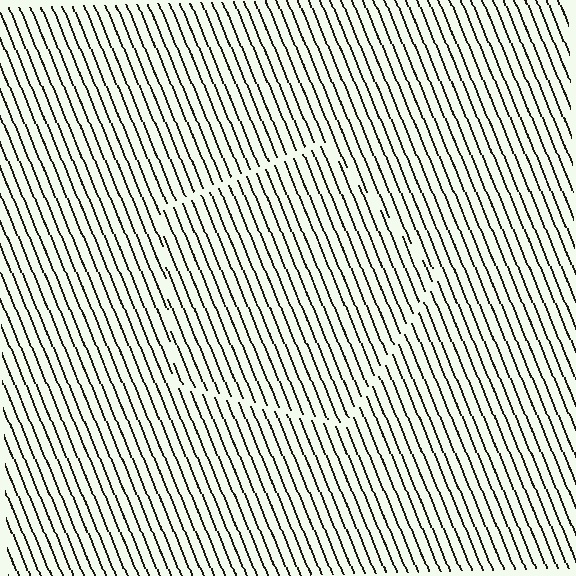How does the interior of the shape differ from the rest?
The interior of the shape contains the same grating, shifted by half a period — the contour is defined by the phase discontinuity where line-ends from the inner and outer gratings abut.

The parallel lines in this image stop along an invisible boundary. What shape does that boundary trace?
An illusory pentagon. The interior of the shape contains the same grating, shifted by half a period — the contour is defined by the phase discontinuity where line-ends from the inner and outer gratings abut.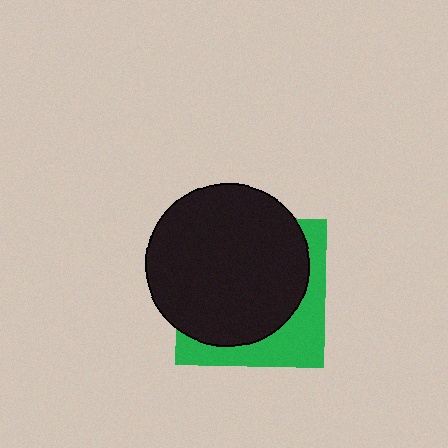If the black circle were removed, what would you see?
You would see the complete green square.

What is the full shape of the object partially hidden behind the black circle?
The partially hidden object is a green square.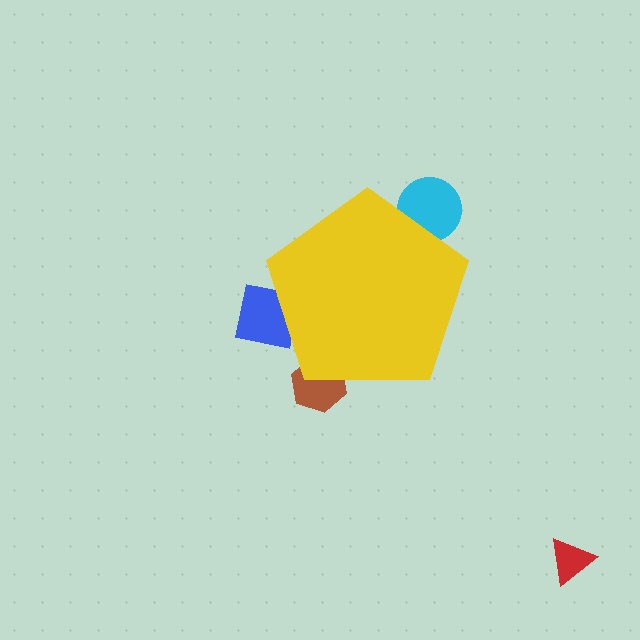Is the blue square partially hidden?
Yes, the blue square is partially hidden behind the yellow pentagon.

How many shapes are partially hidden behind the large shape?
3 shapes are partially hidden.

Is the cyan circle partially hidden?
Yes, the cyan circle is partially hidden behind the yellow pentagon.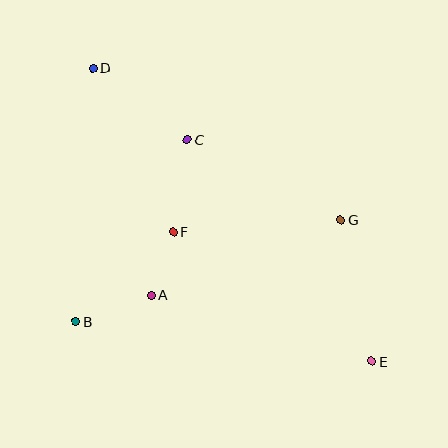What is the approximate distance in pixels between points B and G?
The distance between B and G is approximately 284 pixels.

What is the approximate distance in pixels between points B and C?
The distance between B and C is approximately 213 pixels.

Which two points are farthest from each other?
Points D and E are farthest from each other.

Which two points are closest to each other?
Points A and F are closest to each other.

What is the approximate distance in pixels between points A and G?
The distance between A and G is approximately 204 pixels.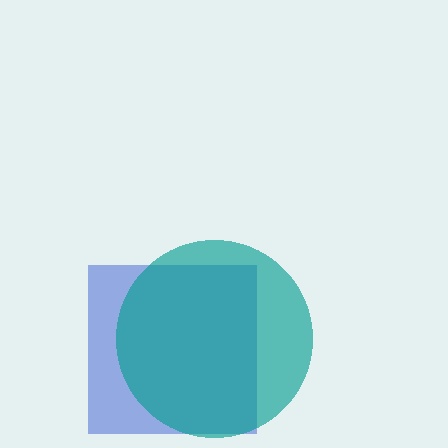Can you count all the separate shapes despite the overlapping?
Yes, there are 2 separate shapes.